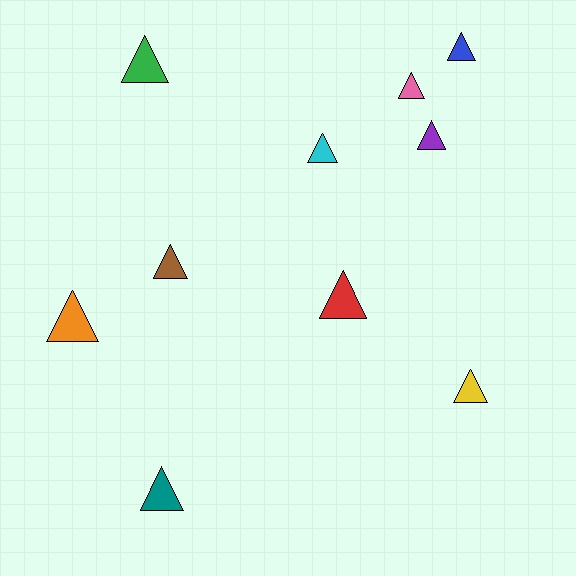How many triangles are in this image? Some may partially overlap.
There are 10 triangles.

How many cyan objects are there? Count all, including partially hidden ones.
There is 1 cyan object.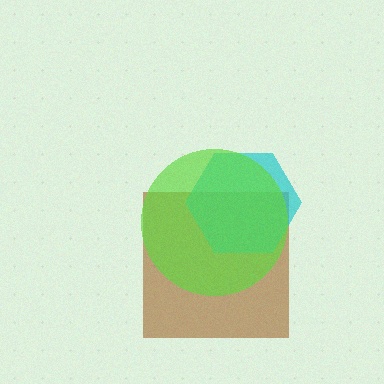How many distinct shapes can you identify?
There are 3 distinct shapes: a brown square, a cyan hexagon, a lime circle.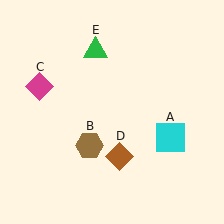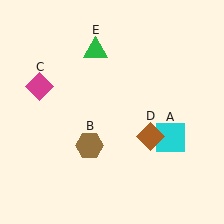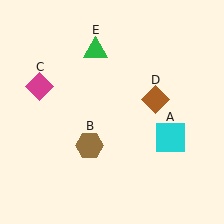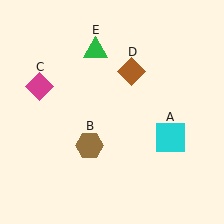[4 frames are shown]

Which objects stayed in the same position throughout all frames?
Cyan square (object A) and brown hexagon (object B) and magenta diamond (object C) and green triangle (object E) remained stationary.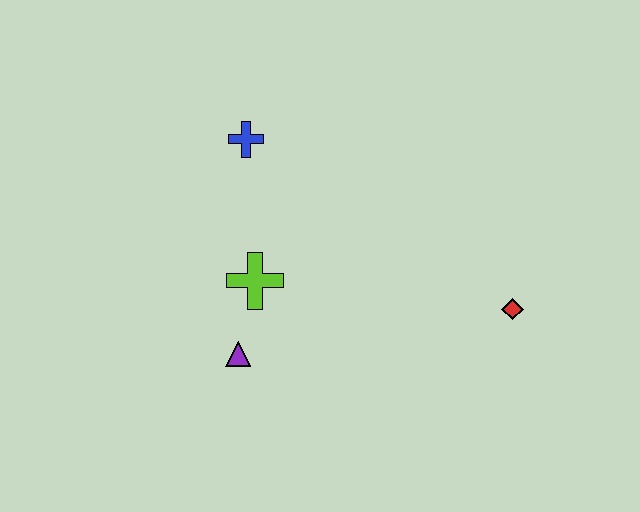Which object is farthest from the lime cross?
The red diamond is farthest from the lime cross.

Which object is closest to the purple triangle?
The lime cross is closest to the purple triangle.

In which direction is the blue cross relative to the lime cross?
The blue cross is above the lime cross.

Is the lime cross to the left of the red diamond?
Yes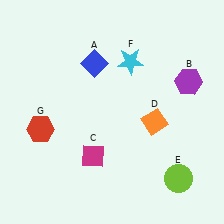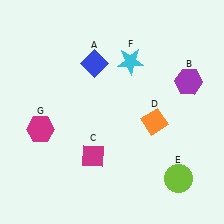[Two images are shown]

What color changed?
The hexagon (G) changed from red in Image 1 to magenta in Image 2.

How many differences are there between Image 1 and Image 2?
There is 1 difference between the two images.